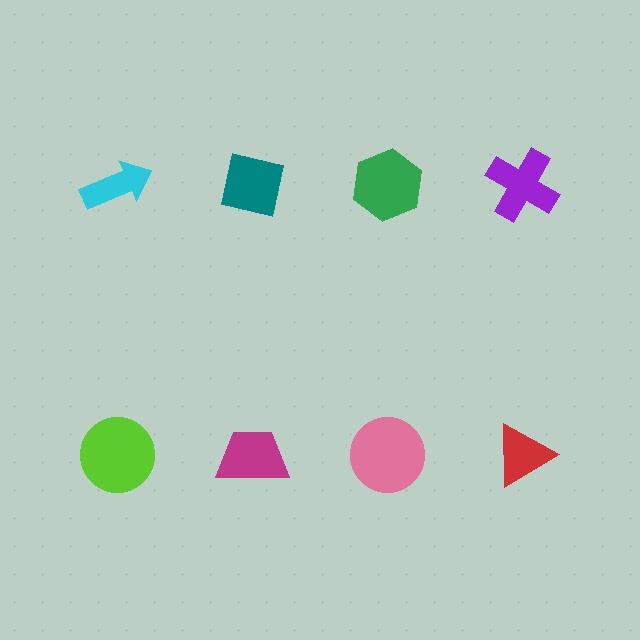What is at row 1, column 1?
A cyan arrow.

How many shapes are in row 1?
4 shapes.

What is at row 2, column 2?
A magenta trapezoid.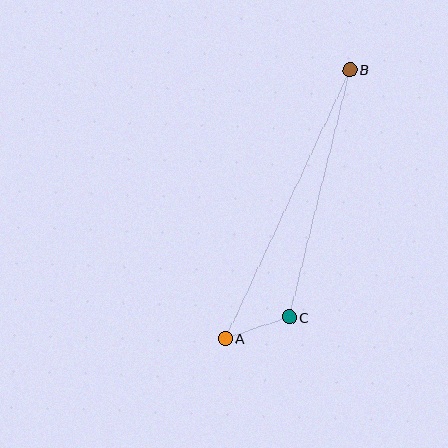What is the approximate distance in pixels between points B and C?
The distance between B and C is approximately 255 pixels.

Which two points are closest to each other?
Points A and C are closest to each other.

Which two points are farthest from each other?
Points A and B are farthest from each other.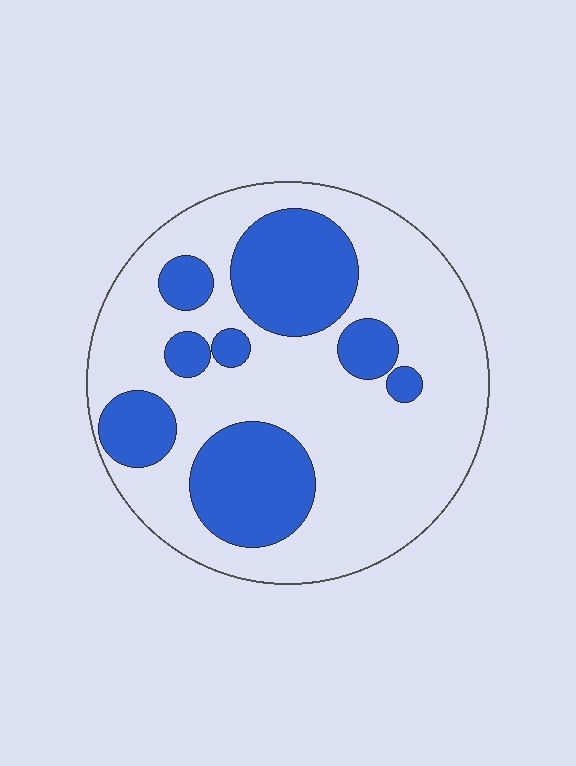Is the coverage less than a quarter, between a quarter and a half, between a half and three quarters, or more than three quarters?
Between a quarter and a half.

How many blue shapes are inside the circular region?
8.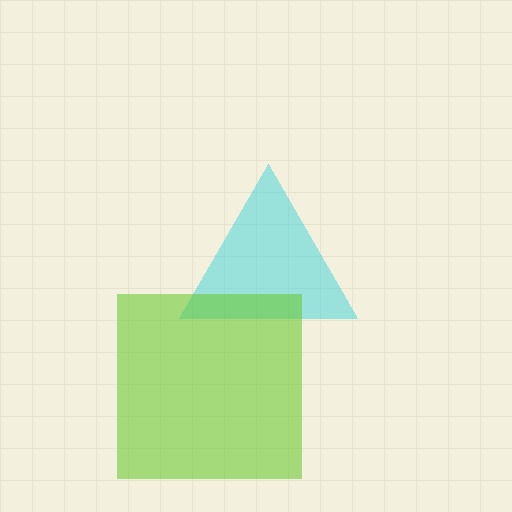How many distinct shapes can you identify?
There are 2 distinct shapes: a cyan triangle, a lime square.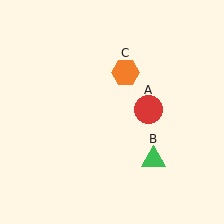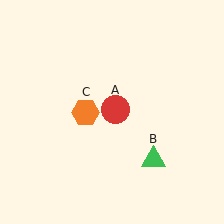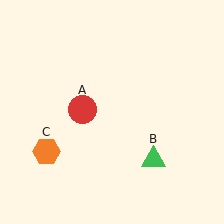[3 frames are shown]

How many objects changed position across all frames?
2 objects changed position: red circle (object A), orange hexagon (object C).